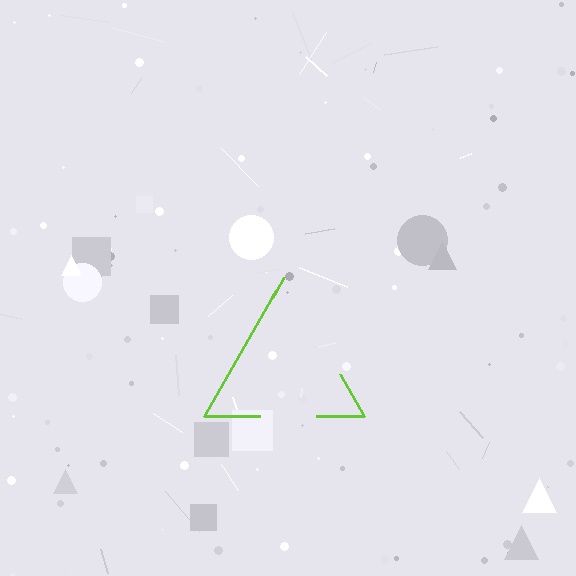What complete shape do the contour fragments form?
The contour fragments form a triangle.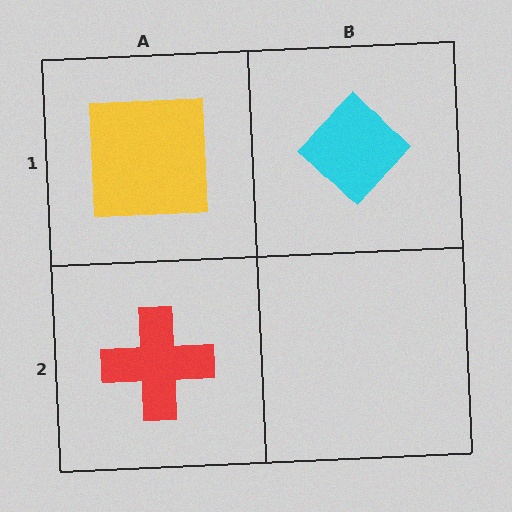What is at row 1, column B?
A cyan diamond.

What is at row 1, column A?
A yellow square.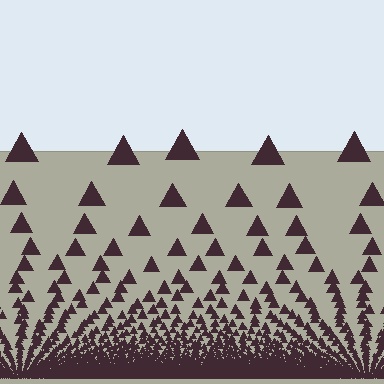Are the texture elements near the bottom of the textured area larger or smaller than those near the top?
Smaller. The gradient is inverted — elements near the bottom are smaller and denser.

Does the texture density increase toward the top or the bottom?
Density increases toward the bottom.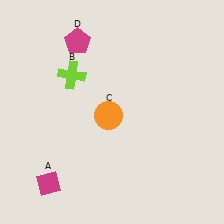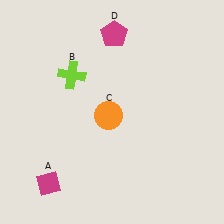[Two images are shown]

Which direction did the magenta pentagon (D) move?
The magenta pentagon (D) moved right.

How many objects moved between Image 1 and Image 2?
1 object moved between the two images.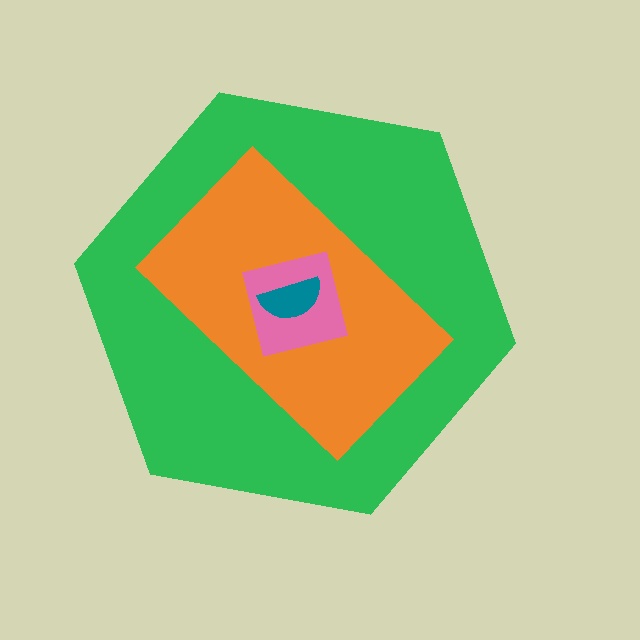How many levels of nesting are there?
4.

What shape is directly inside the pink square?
The teal semicircle.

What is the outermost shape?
The green hexagon.